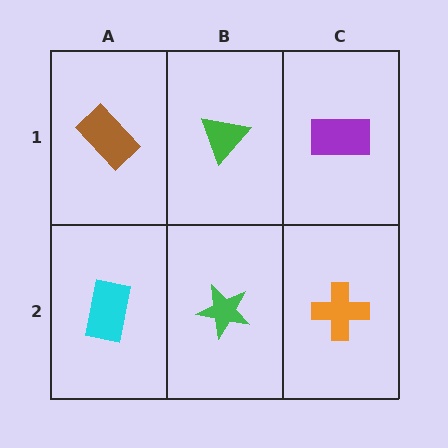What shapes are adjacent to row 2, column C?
A purple rectangle (row 1, column C), a green star (row 2, column B).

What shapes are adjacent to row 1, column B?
A green star (row 2, column B), a brown rectangle (row 1, column A), a purple rectangle (row 1, column C).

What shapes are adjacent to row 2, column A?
A brown rectangle (row 1, column A), a green star (row 2, column B).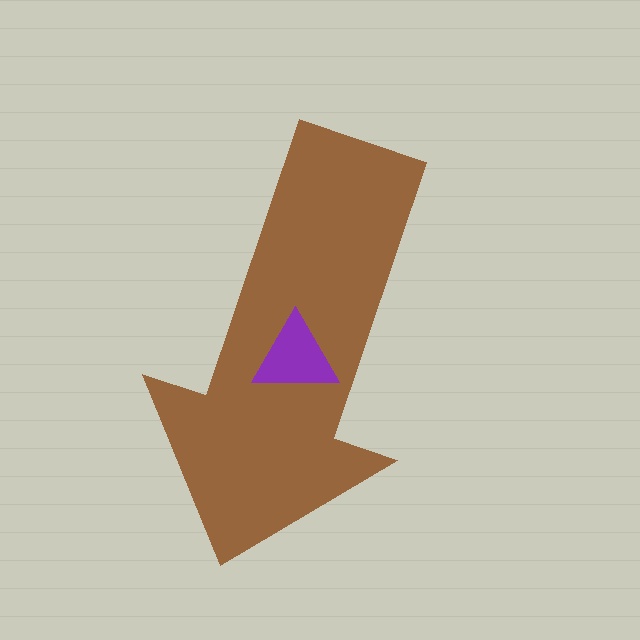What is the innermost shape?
The purple triangle.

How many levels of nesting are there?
2.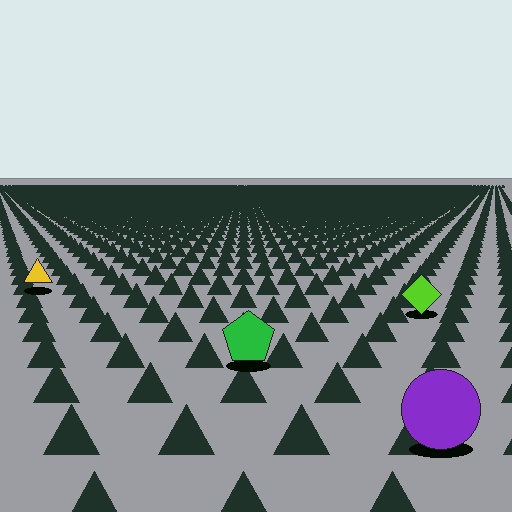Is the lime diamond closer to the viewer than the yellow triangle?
Yes. The lime diamond is closer — you can tell from the texture gradient: the ground texture is coarser near it.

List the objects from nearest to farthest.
From nearest to farthest: the purple circle, the green pentagon, the lime diamond, the yellow triangle.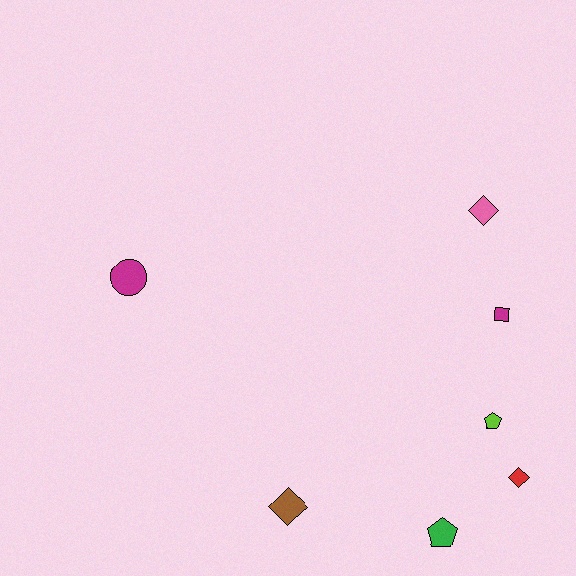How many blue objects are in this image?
There are no blue objects.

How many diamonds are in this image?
There are 3 diamonds.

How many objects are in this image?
There are 7 objects.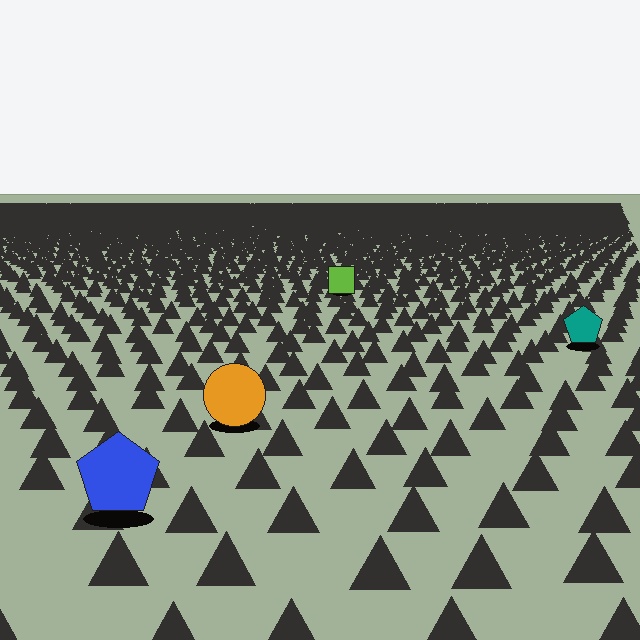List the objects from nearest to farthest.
From nearest to farthest: the blue pentagon, the orange circle, the teal pentagon, the lime square.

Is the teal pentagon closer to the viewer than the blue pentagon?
No. The blue pentagon is closer — you can tell from the texture gradient: the ground texture is coarser near it.